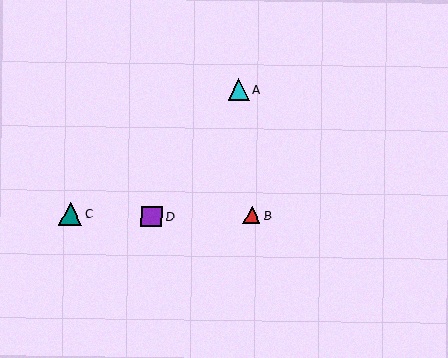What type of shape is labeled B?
Shape B is a red triangle.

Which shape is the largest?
The teal triangle (labeled C) is the largest.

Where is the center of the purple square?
The center of the purple square is at (152, 217).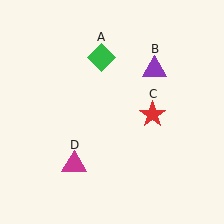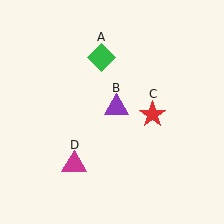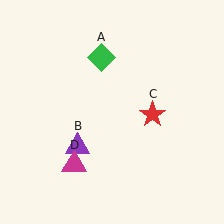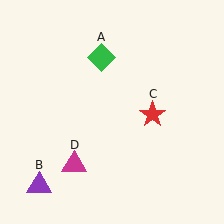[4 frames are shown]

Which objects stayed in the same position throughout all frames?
Green diamond (object A) and red star (object C) and magenta triangle (object D) remained stationary.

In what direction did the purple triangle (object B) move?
The purple triangle (object B) moved down and to the left.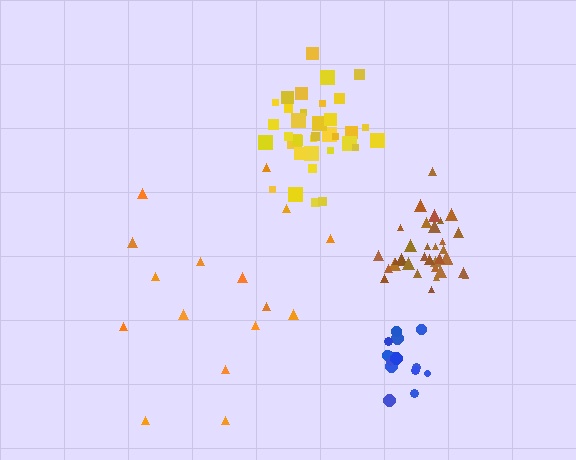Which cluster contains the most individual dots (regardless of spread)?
Yellow (35).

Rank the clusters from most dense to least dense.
brown, blue, yellow, orange.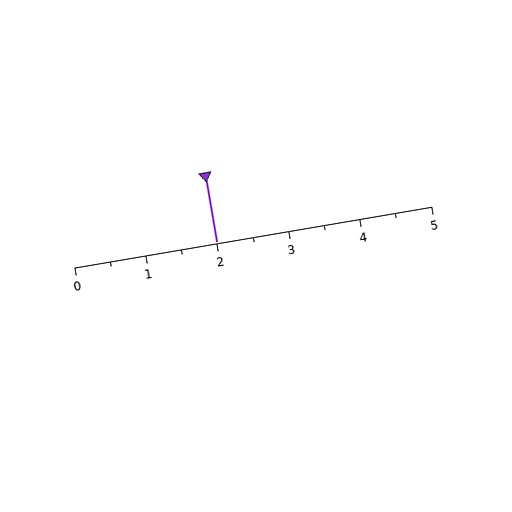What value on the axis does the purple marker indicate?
The marker indicates approximately 2.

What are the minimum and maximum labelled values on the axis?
The axis runs from 0 to 5.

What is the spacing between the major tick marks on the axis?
The major ticks are spaced 1 apart.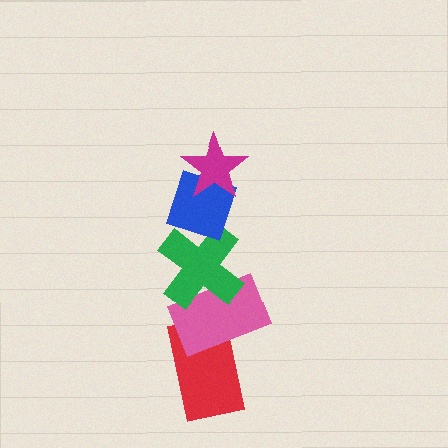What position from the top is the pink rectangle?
The pink rectangle is 4th from the top.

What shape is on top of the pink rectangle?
The green cross is on top of the pink rectangle.